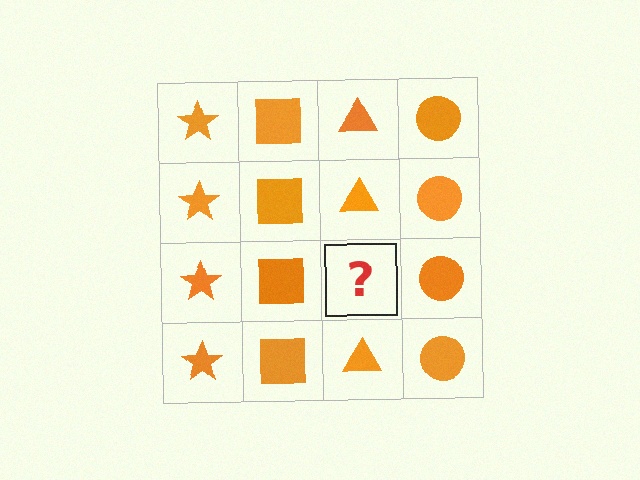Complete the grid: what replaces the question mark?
The question mark should be replaced with an orange triangle.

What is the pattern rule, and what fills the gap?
The rule is that each column has a consistent shape. The gap should be filled with an orange triangle.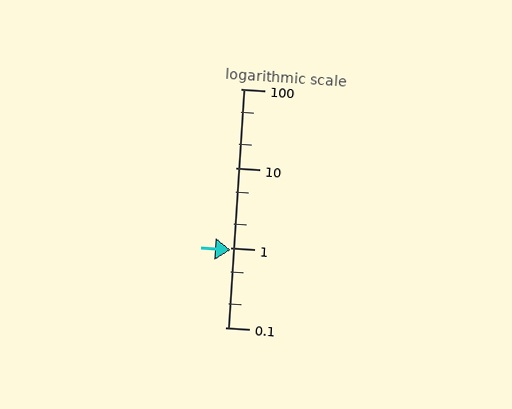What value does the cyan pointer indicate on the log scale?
The pointer indicates approximately 0.93.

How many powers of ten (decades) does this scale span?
The scale spans 3 decades, from 0.1 to 100.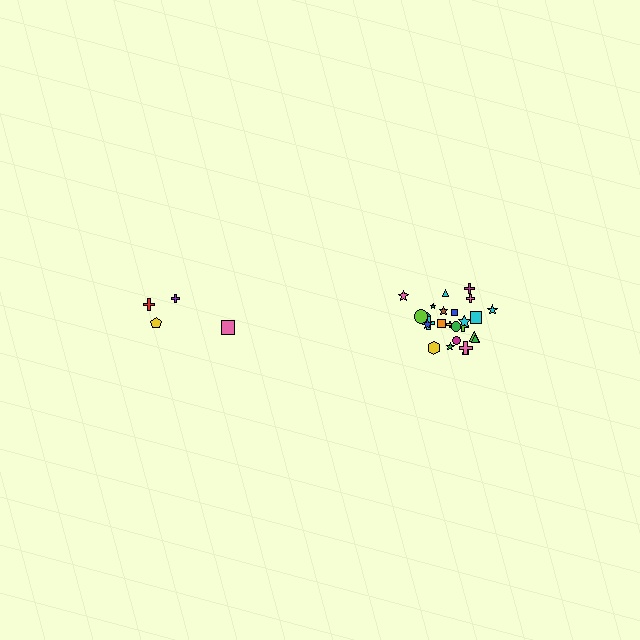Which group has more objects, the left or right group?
The right group.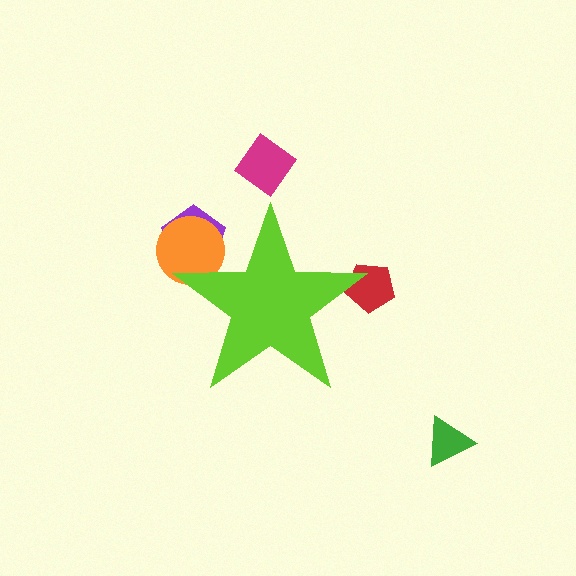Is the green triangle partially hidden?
No, the green triangle is fully visible.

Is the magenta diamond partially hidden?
No, the magenta diamond is fully visible.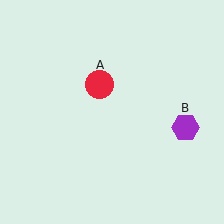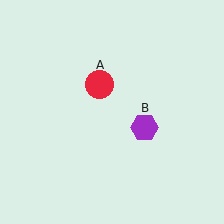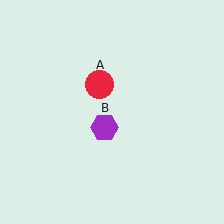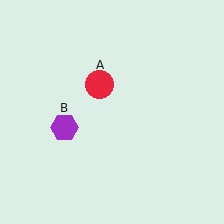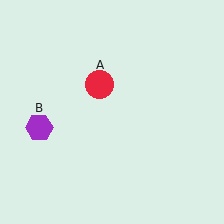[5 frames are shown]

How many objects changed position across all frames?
1 object changed position: purple hexagon (object B).